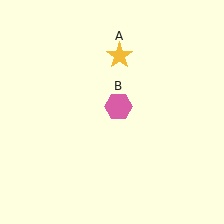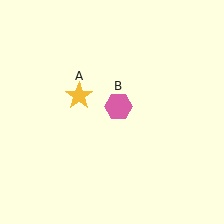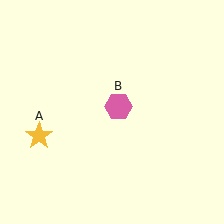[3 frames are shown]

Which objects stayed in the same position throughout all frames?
Pink hexagon (object B) remained stationary.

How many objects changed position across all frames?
1 object changed position: yellow star (object A).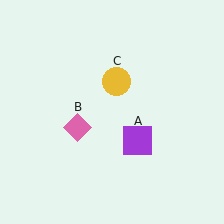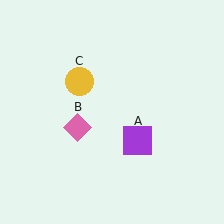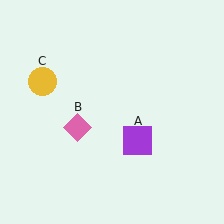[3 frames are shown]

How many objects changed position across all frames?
1 object changed position: yellow circle (object C).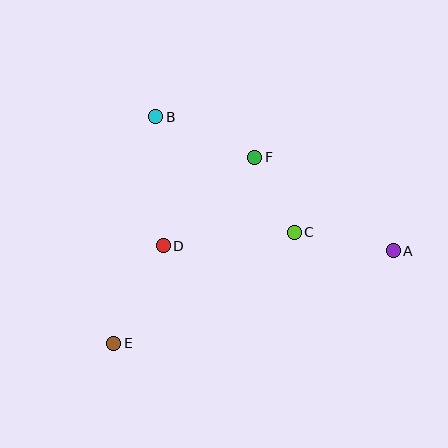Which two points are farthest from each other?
Points A and E are farthest from each other.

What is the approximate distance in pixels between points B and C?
The distance between B and C is approximately 180 pixels.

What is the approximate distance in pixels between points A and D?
The distance between A and D is approximately 230 pixels.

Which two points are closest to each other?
Points C and F are closest to each other.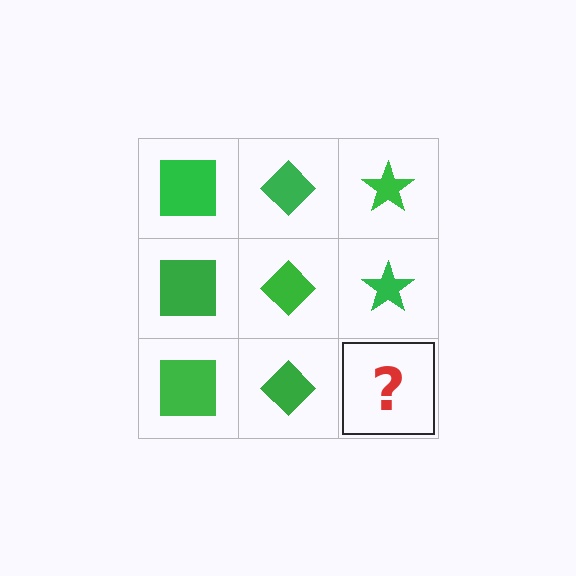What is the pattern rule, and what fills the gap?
The rule is that each column has a consistent shape. The gap should be filled with a green star.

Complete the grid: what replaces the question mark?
The question mark should be replaced with a green star.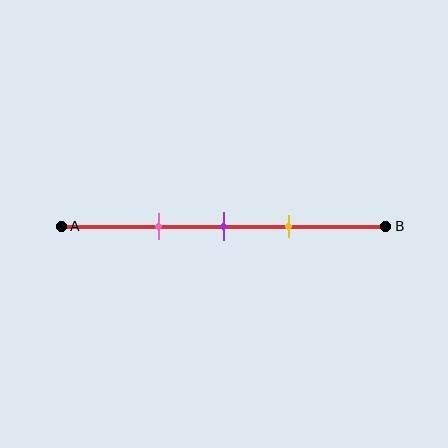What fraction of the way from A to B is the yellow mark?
The yellow mark is approximately 70% (0.7) of the way from A to B.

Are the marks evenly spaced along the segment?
Yes, the marks are approximately evenly spaced.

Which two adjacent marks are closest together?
The purple and yellow marks are the closest adjacent pair.